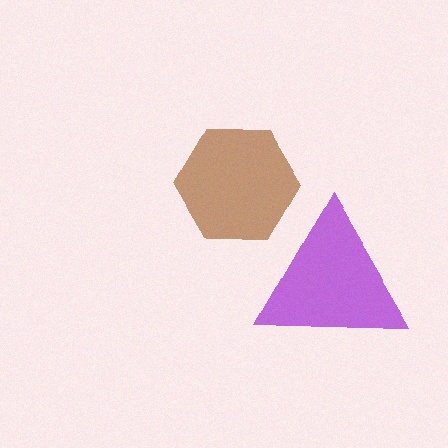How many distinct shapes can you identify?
There are 2 distinct shapes: a purple triangle, a brown hexagon.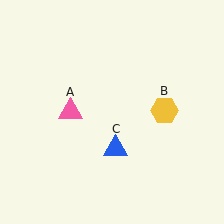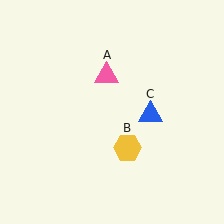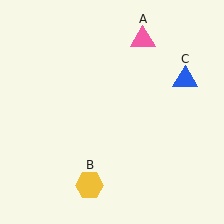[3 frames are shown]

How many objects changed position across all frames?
3 objects changed position: pink triangle (object A), yellow hexagon (object B), blue triangle (object C).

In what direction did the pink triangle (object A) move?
The pink triangle (object A) moved up and to the right.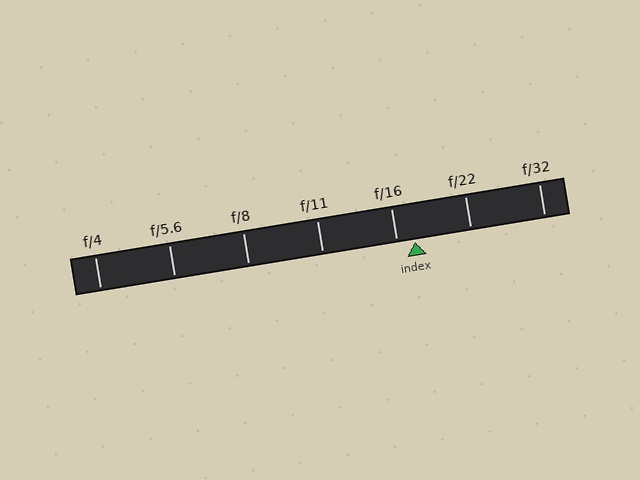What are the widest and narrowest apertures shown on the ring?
The widest aperture shown is f/4 and the narrowest is f/32.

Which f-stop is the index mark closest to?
The index mark is closest to f/16.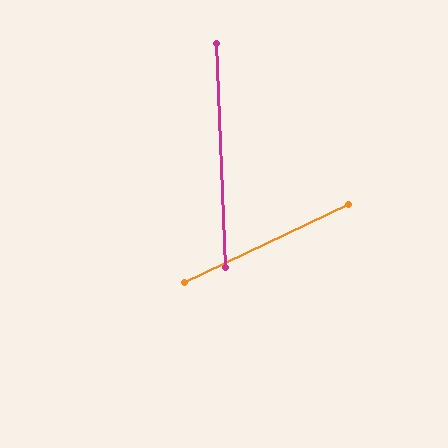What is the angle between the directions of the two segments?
Approximately 67 degrees.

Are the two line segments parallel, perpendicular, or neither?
Neither parallel nor perpendicular — they differ by about 67°.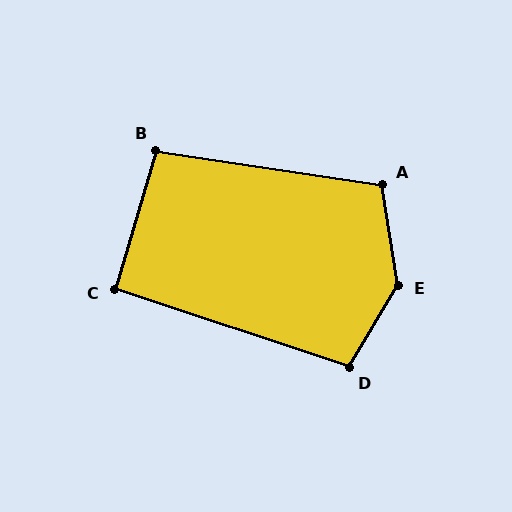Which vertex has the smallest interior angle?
C, at approximately 92 degrees.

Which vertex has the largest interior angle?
E, at approximately 140 degrees.